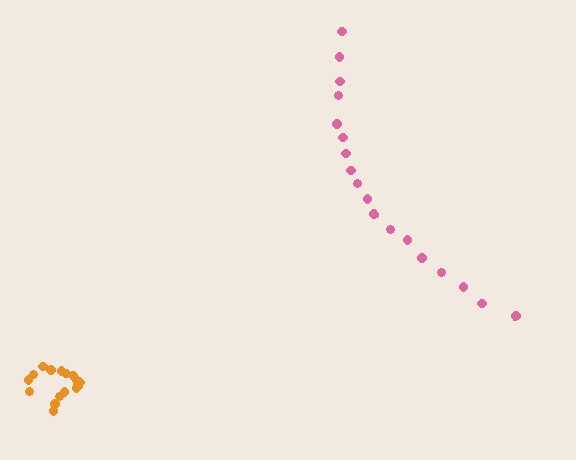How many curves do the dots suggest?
There are 2 distinct paths.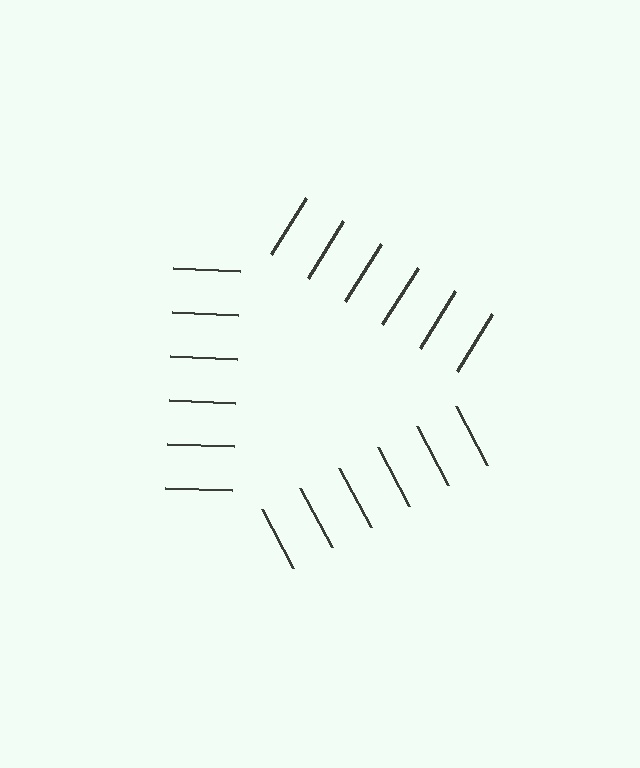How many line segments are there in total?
18 — 6 along each of the 3 edges.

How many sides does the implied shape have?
3 sides — the line-ends trace a triangle.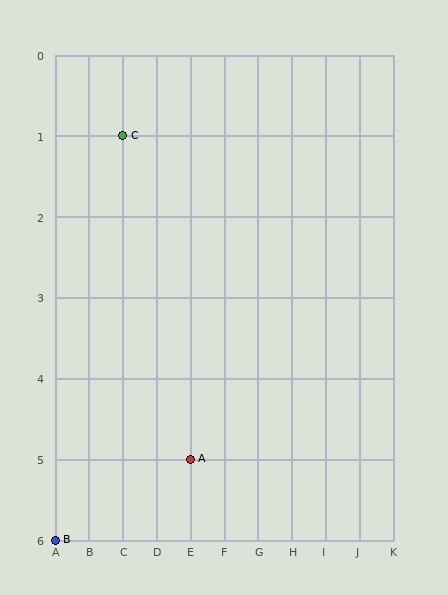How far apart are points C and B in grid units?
Points C and B are 2 columns and 5 rows apart (about 5.4 grid units diagonally).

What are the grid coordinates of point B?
Point B is at grid coordinates (A, 6).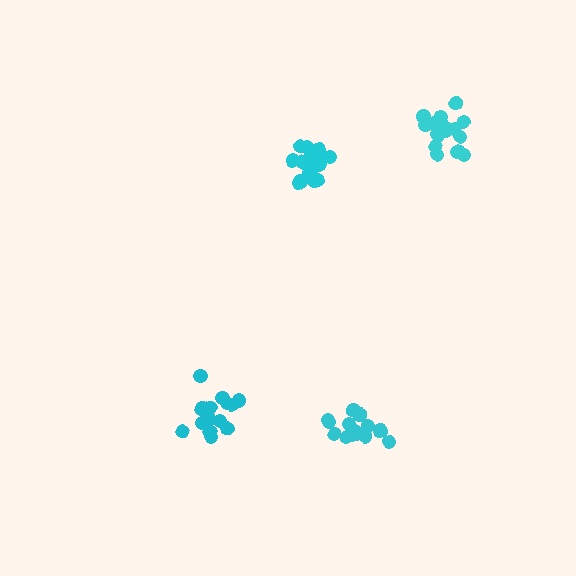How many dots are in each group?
Group 1: 14 dots, Group 2: 15 dots, Group 3: 19 dots, Group 4: 17 dots (65 total).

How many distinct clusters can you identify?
There are 4 distinct clusters.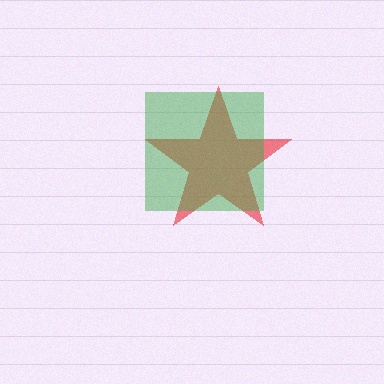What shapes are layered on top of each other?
The layered shapes are: a red star, a green square.